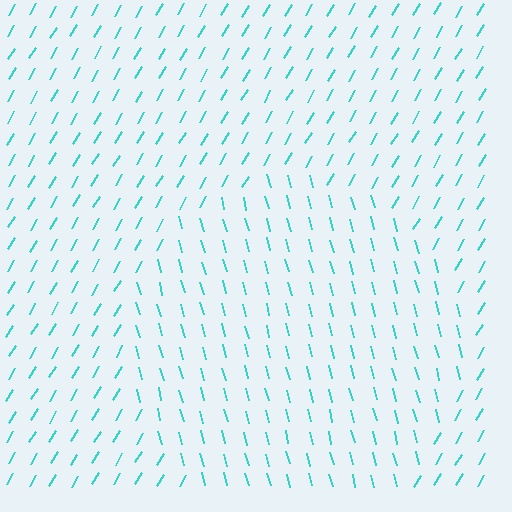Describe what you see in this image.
The image is filled with small cyan line segments. A circle region in the image has lines oriented differently from the surrounding lines, creating a visible texture boundary.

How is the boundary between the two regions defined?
The boundary is defined purely by a change in line orientation (approximately 45 degrees difference). All lines are the same color and thickness.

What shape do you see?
I see a circle.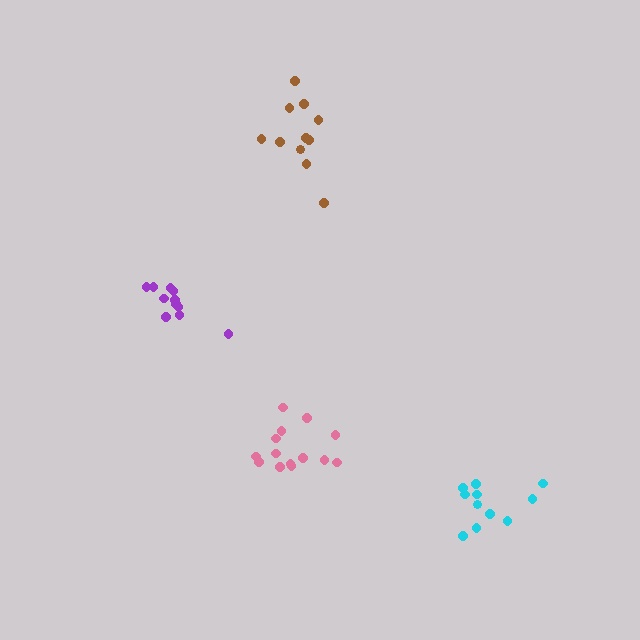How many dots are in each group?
Group 1: 11 dots, Group 2: 14 dots, Group 3: 11 dots, Group 4: 11 dots (47 total).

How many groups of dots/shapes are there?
There are 4 groups.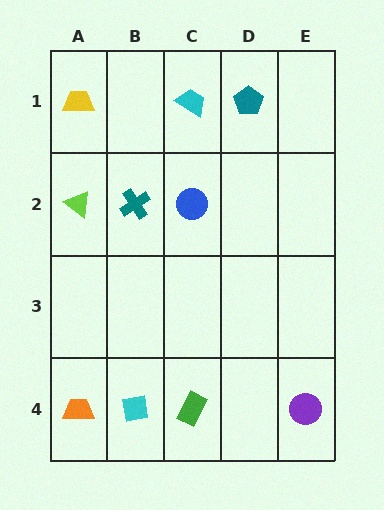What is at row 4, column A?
An orange trapezoid.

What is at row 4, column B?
A cyan square.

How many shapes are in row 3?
0 shapes.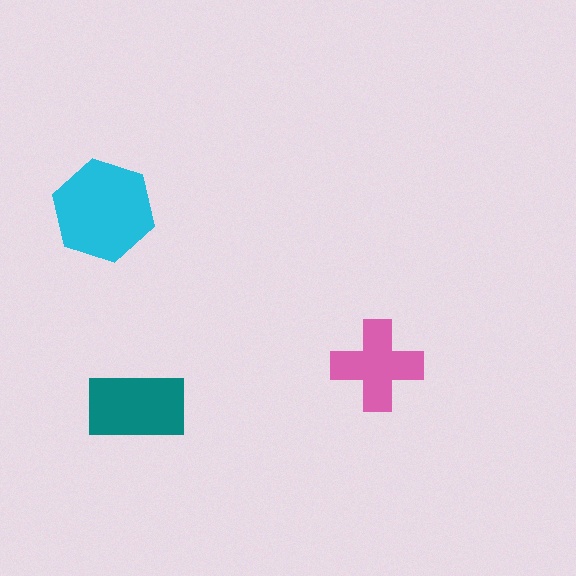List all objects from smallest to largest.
The pink cross, the teal rectangle, the cyan hexagon.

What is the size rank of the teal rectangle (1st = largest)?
2nd.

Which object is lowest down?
The teal rectangle is bottommost.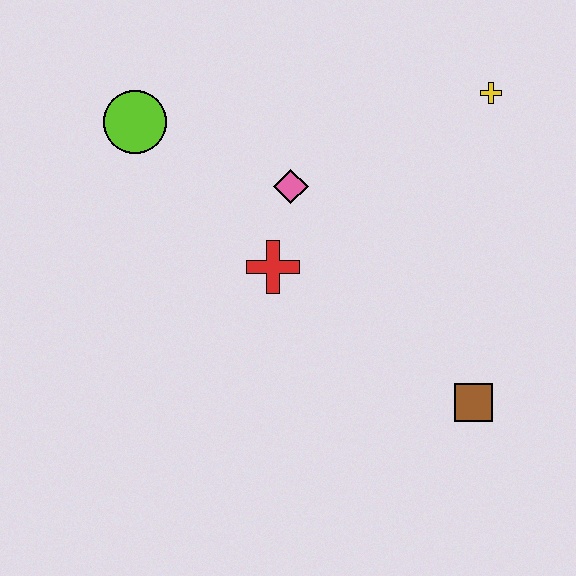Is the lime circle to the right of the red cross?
No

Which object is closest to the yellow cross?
The pink diamond is closest to the yellow cross.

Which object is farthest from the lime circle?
The brown square is farthest from the lime circle.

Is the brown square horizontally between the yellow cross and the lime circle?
Yes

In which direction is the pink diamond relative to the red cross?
The pink diamond is above the red cross.